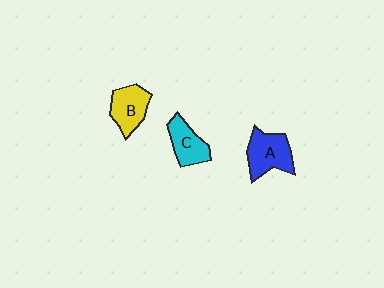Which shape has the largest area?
Shape A (blue).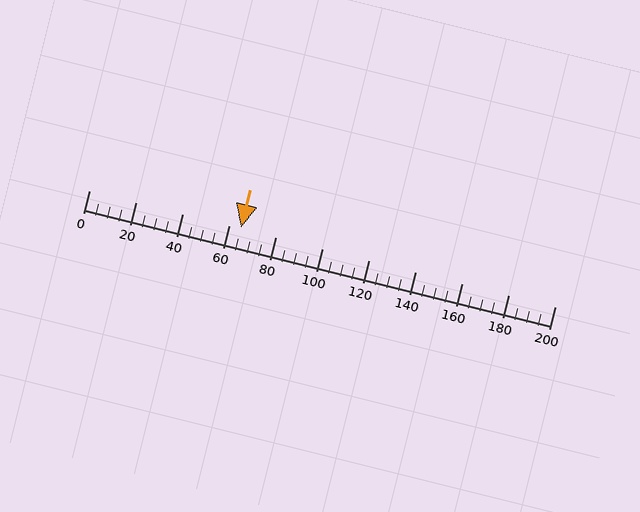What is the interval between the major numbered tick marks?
The major tick marks are spaced 20 units apart.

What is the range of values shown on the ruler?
The ruler shows values from 0 to 200.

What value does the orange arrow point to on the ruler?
The orange arrow points to approximately 65.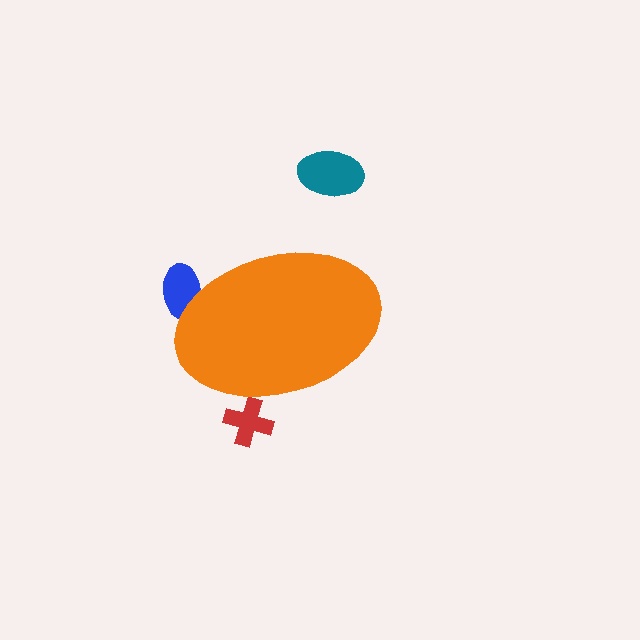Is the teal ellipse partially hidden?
No, the teal ellipse is fully visible.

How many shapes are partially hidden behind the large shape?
2 shapes are partially hidden.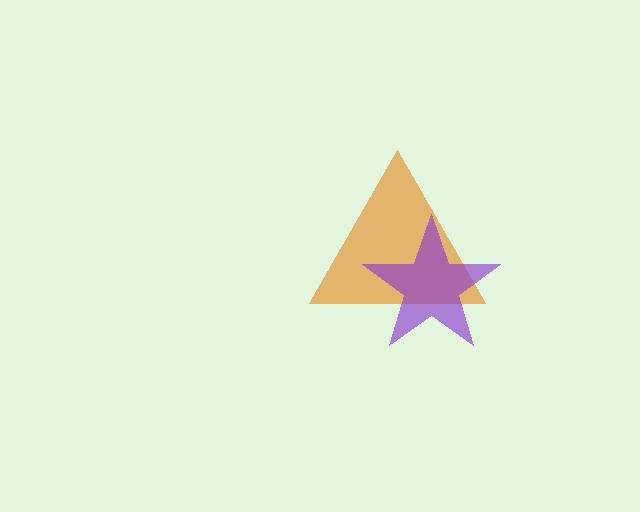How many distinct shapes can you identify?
There are 2 distinct shapes: an orange triangle, a purple star.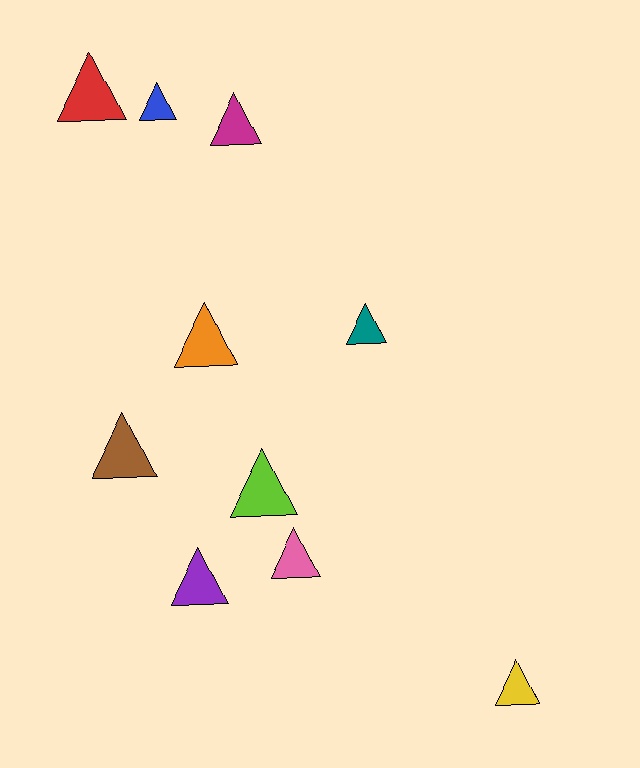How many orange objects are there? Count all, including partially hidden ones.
There is 1 orange object.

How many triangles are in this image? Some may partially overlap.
There are 10 triangles.